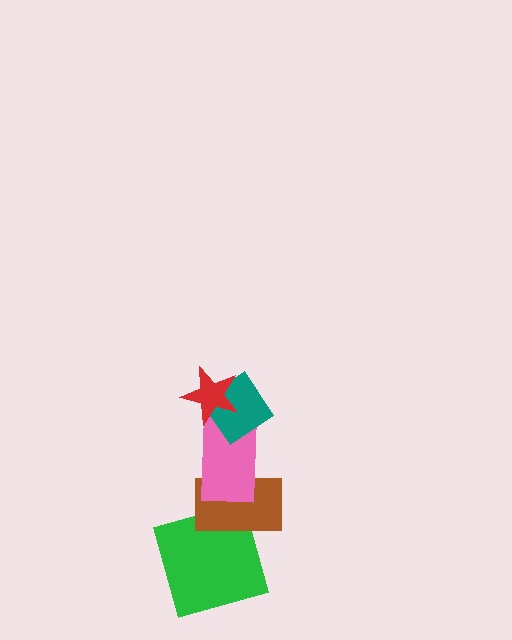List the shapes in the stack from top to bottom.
From top to bottom: the red star, the teal diamond, the pink rectangle, the brown rectangle, the green square.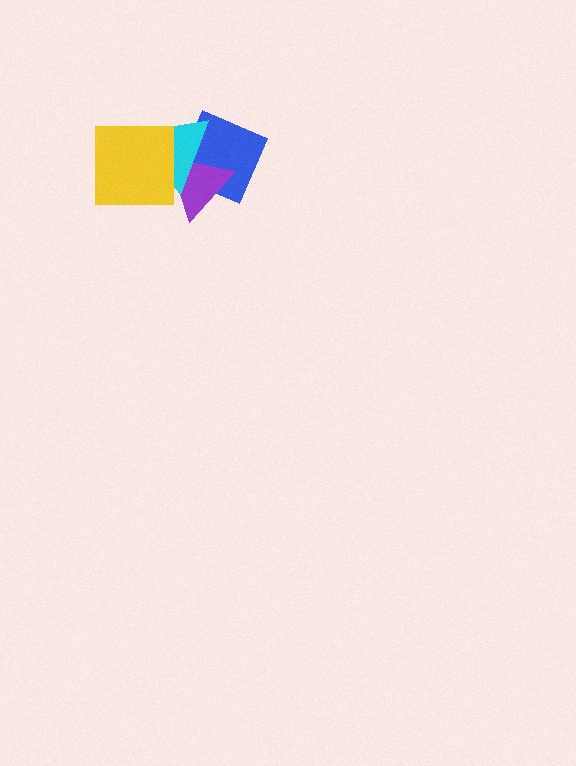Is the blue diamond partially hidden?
Yes, it is partially covered by another shape.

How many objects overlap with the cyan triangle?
3 objects overlap with the cyan triangle.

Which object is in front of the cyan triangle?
The yellow square is in front of the cyan triangle.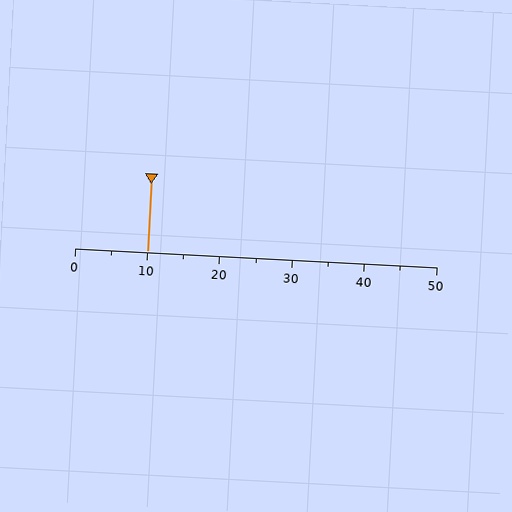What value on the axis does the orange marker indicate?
The marker indicates approximately 10.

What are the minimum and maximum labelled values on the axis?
The axis runs from 0 to 50.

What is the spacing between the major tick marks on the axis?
The major ticks are spaced 10 apart.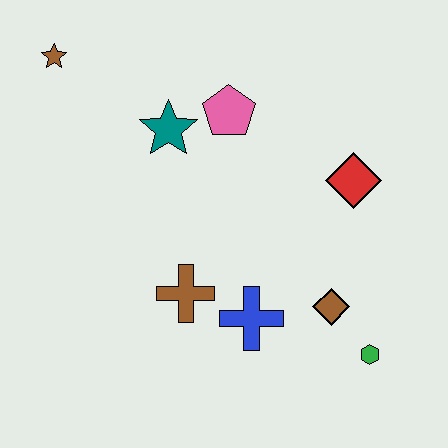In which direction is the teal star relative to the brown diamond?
The teal star is above the brown diamond.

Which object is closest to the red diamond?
The brown diamond is closest to the red diamond.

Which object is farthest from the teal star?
The green hexagon is farthest from the teal star.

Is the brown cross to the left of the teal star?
No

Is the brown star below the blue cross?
No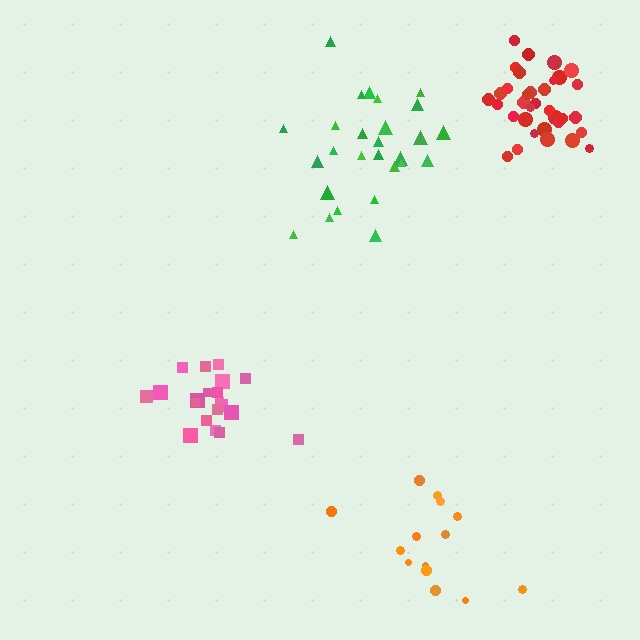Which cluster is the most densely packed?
Red.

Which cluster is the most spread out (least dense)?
Orange.